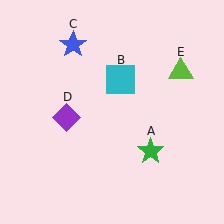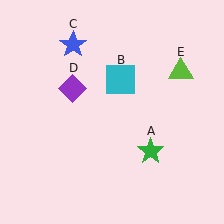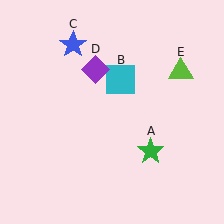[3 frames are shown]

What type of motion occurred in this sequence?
The purple diamond (object D) rotated clockwise around the center of the scene.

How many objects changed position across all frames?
1 object changed position: purple diamond (object D).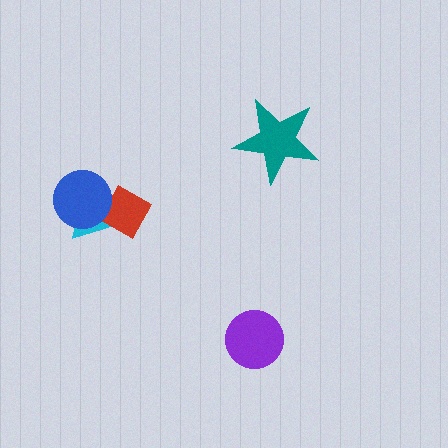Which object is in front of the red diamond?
The blue circle is in front of the red diamond.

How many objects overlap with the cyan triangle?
2 objects overlap with the cyan triangle.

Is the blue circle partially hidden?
No, no other shape covers it.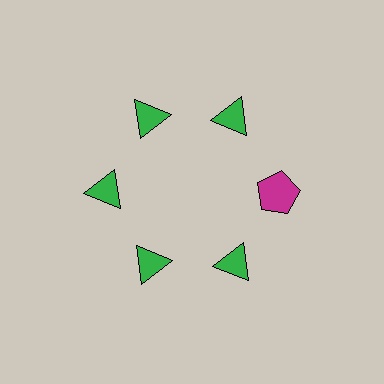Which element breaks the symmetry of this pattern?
The magenta pentagon at roughly the 3 o'clock position breaks the symmetry. All other shapes are green triangles.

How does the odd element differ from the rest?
It differs in both color (magenta instead of green) and shape (pentagon instead of triangle).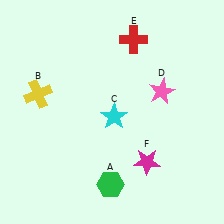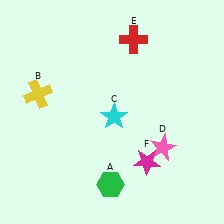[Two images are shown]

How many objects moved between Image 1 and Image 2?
1 object moved between the two images.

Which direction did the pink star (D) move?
The pink star (D) moved down.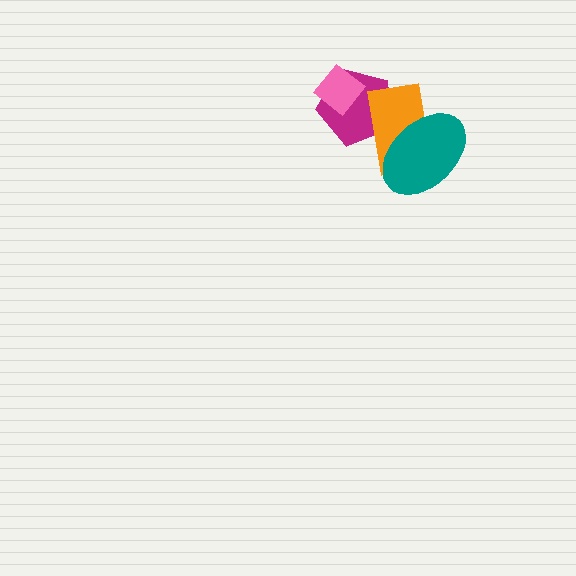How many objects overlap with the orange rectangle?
2 objects overlap with the orange rectangle.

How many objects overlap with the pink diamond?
1 object overlaps with the pink diamond.